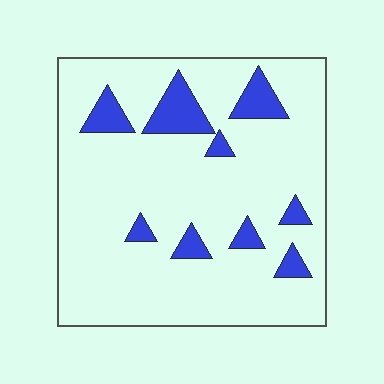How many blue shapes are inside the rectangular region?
9.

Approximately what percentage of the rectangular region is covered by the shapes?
Approximately 15%.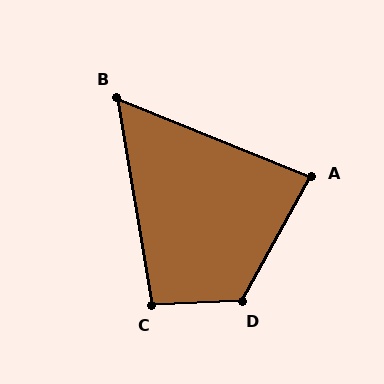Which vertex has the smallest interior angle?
B, at approximately 58 degrees.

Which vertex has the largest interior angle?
D, at approximately 122 degrees.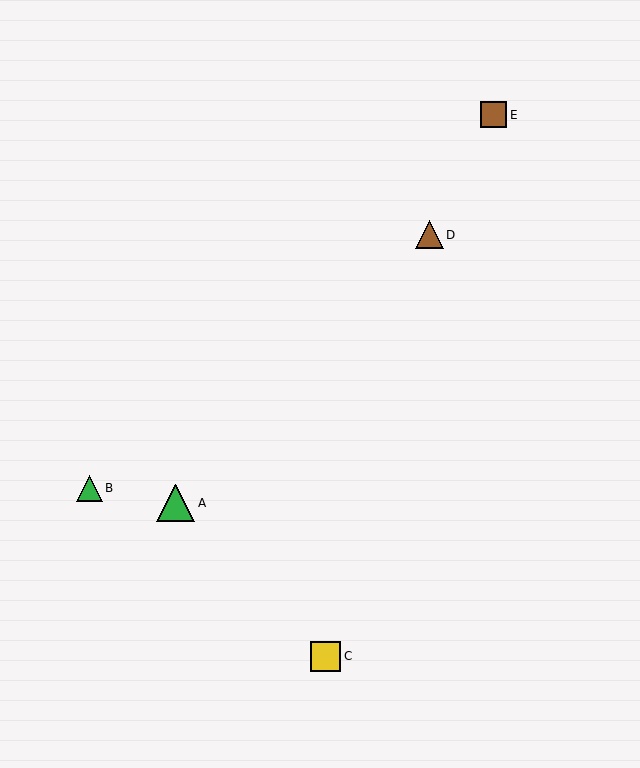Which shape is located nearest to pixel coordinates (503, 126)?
The brown square (labeled E) at (494, 115) is nearest to that location.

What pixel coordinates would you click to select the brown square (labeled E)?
Click at (494, 115) to select the brown square E.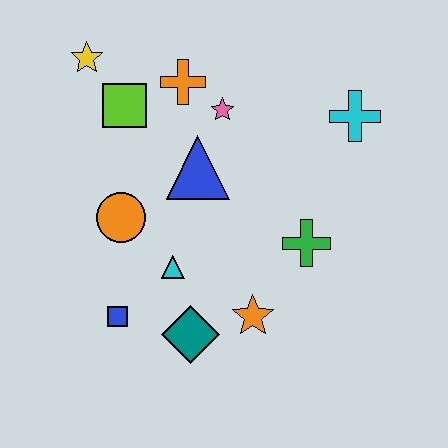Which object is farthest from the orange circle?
The cyan cross is farthest from the orange circle.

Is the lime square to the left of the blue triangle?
Yes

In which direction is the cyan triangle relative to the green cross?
The cyan triangle is to the left of the green cross.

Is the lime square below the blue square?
No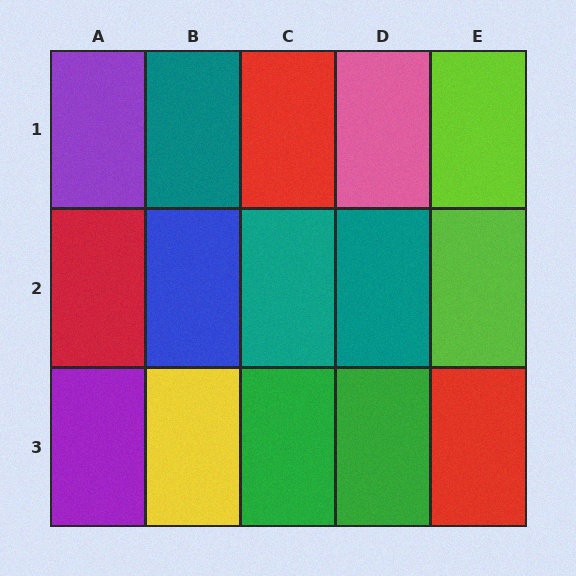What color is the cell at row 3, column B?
Yellow.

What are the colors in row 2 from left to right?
Red, blue, teal, teal, lime.